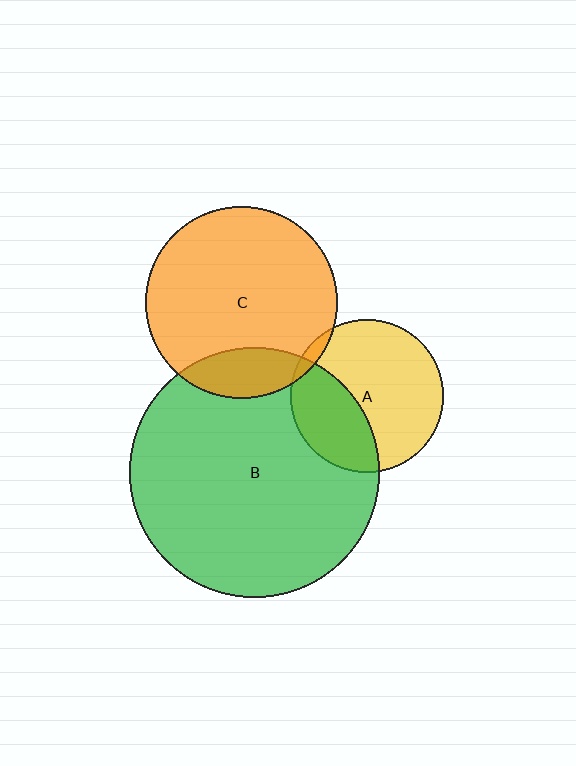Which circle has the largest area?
Circle B (green).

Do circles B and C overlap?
Yes.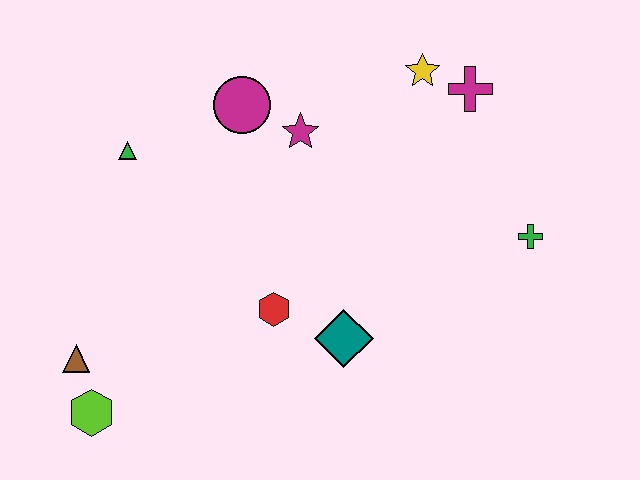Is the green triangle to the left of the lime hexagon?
No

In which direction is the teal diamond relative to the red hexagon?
The teal diamond is to the right of the red hexagon.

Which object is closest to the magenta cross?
The yellow star is closest to the magenta cross.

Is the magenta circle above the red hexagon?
Yes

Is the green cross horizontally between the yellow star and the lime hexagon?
No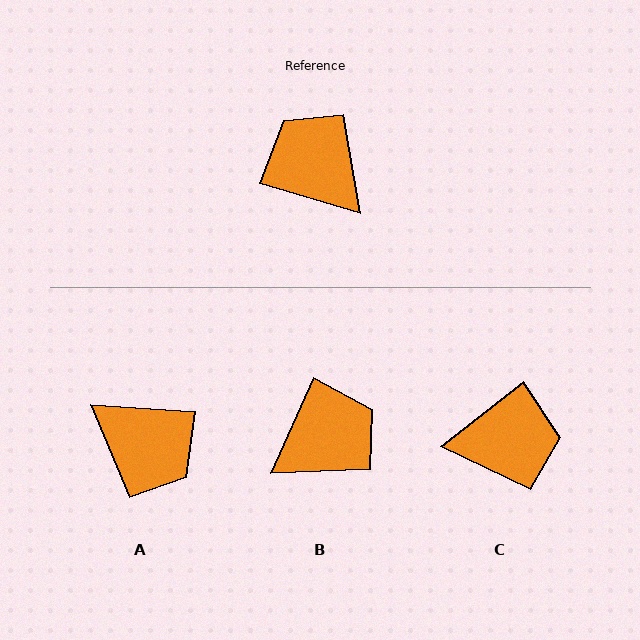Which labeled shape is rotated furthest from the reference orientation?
A, about 167 degrees away.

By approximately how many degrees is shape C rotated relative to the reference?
Approximately 125 degrees clockwise.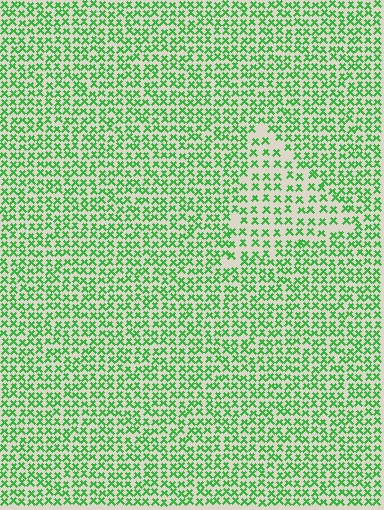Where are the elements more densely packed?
The elements are more densely packed outside the triangle boundary.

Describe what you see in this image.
The image contains small green elements arranged at two different densities. A triangle-shaped region is visible where the elements are less densely packed than the surrounding area.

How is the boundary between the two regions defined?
The boundary is defined by a change in element density (approximately 1.6x ratio). All elements are the same color, size, and shape.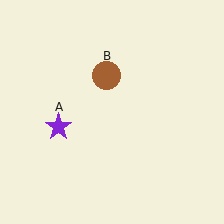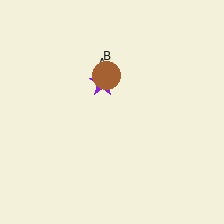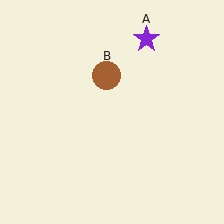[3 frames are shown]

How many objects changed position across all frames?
1 object changed position: purple star (object A).